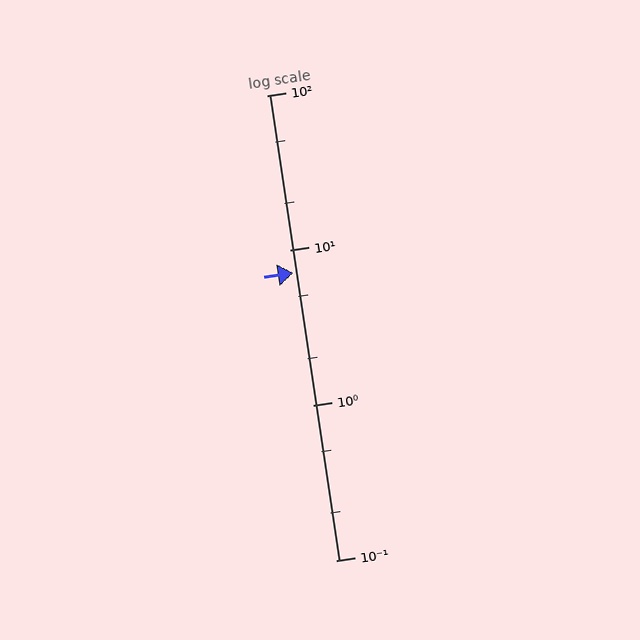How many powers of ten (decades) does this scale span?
The scale spans 3 decades, from 0.1 to 100.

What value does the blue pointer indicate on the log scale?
The pointer indicates approximately 7.2.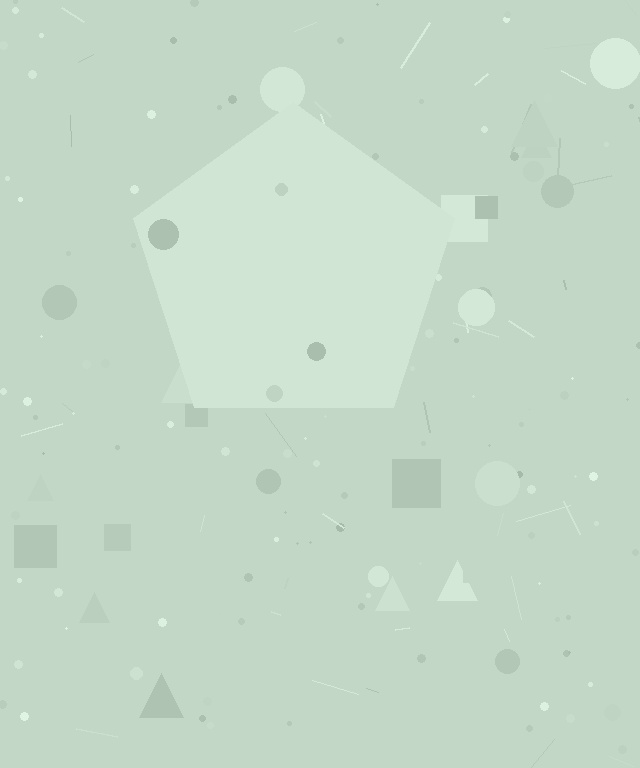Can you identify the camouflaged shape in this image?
The camouflaged shape is a pentagon.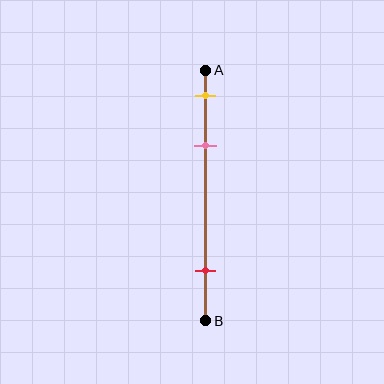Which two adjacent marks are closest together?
The yellow and pink marks are the closest adjacent pair.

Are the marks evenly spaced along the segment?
No, the marks are not evenly spaced.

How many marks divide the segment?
There are 3 marks dividing the segment.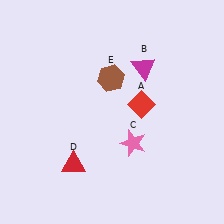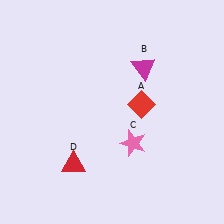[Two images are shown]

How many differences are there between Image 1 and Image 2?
There is 1 difference between the two images.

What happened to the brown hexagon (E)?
The brown hexagon (E) was removed in Image 2. It was in the top-left area of Image 1.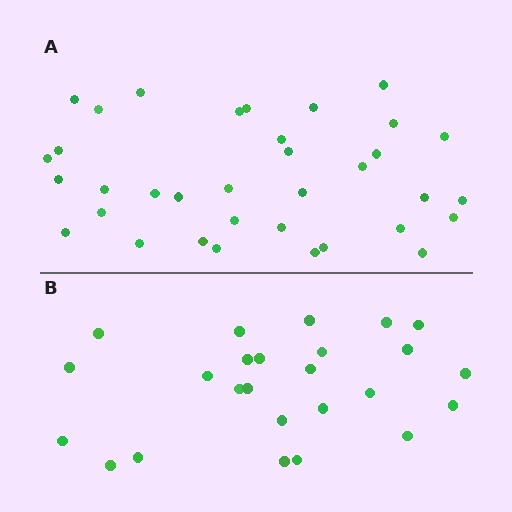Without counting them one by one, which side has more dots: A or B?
Region A (the top region) has more dots.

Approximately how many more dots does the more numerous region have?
Region A has roughly 10 or so more dots than region B.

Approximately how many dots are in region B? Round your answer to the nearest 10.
About 20 dots. (The exact count is 25, which rounds to 20.)